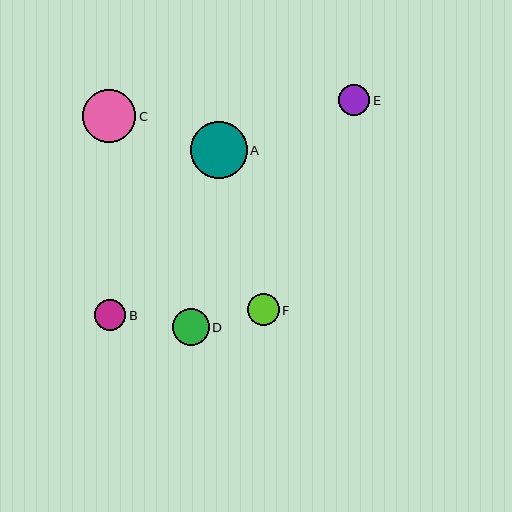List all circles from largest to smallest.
From largest to smallest: A, C, D, F, B, E.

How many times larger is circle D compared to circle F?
Circle D is approximately 1.1 times the size of circle F.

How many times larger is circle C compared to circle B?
Circle C is approximately 1.7 times the size of circle B.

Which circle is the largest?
Circle A is the largest with a size of approximately 57 pixels.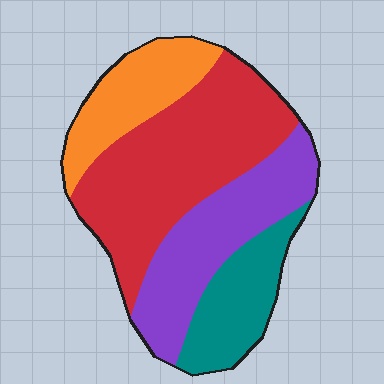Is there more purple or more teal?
Purple.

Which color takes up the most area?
Red, at roughly 40%.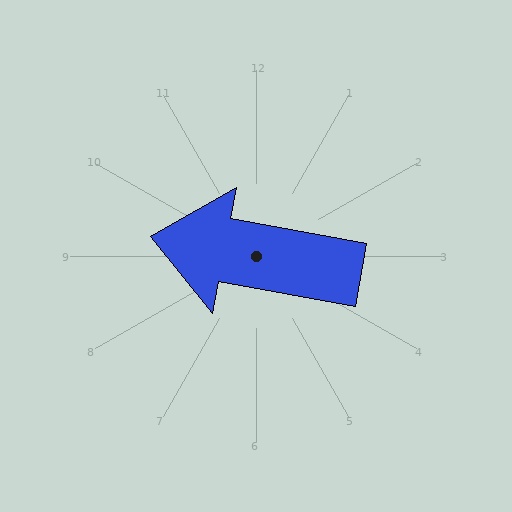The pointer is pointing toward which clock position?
Roughly 9 o'clock.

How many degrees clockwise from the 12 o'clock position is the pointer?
Approximately 280 degrees.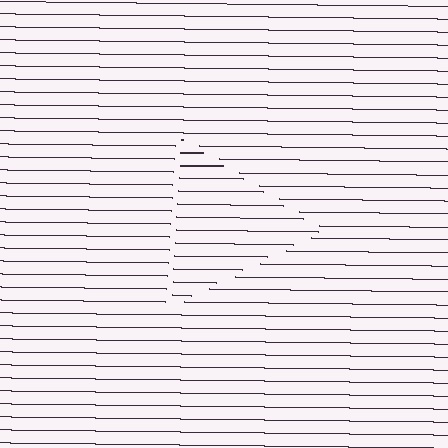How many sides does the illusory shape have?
3 sides — the line-ends trace a triangle.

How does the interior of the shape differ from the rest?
The interior of the shape contains the same grating, shifted by half a period — the contour is defined by the phase discontinuity where line-ends from the inner and outer gratings abut.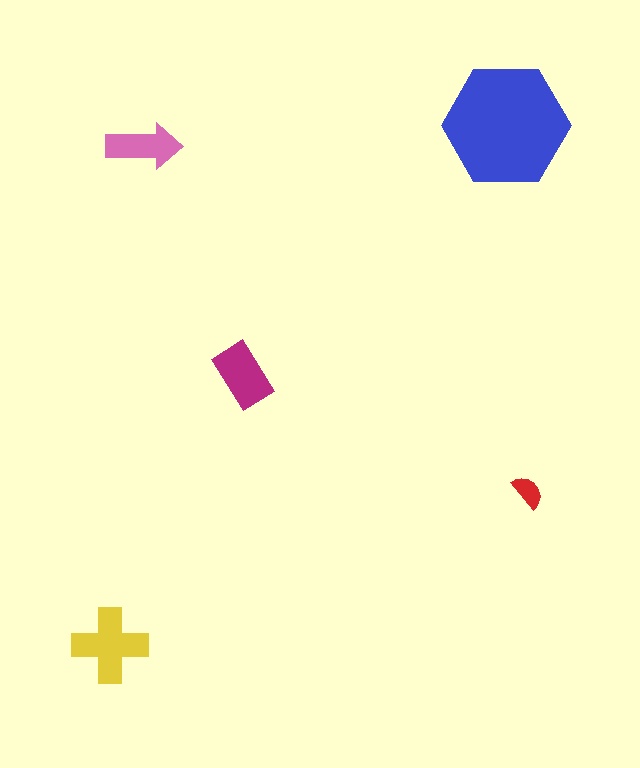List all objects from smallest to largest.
The red semicircle, the pink arrow, the magenta rectangle, the yellow cross, the blue hexagon.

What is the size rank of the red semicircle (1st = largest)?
5th.